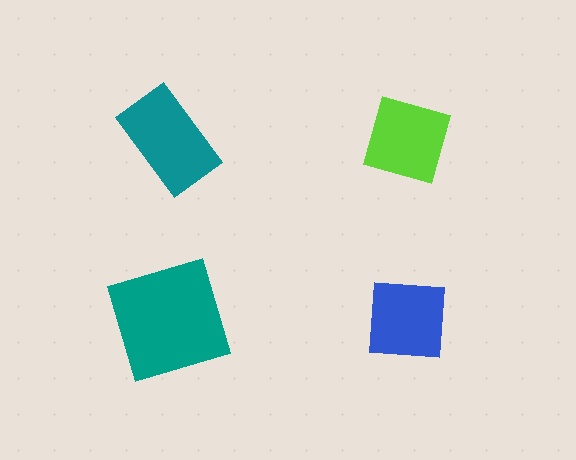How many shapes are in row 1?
2 shapes.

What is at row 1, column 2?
A lime diamond.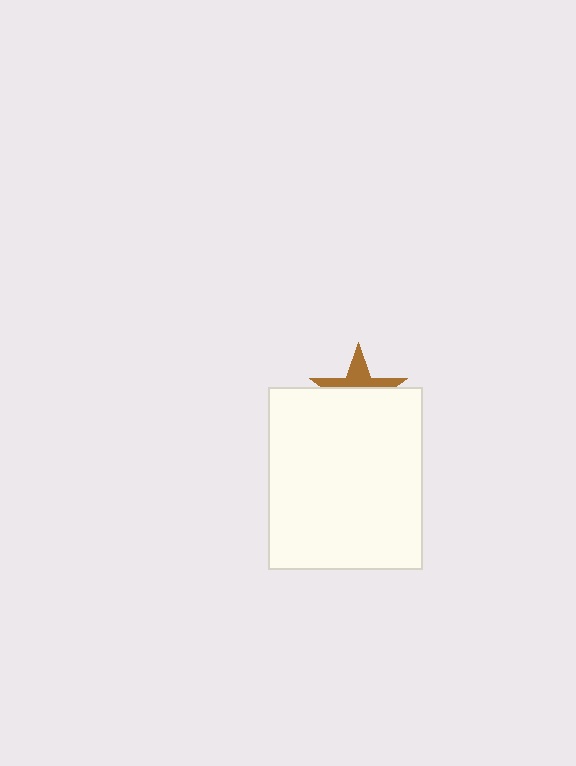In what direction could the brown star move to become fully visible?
The brown star could move up. That would shift it out from behind the white rectangle entirely.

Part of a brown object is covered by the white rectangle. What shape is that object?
It is a star.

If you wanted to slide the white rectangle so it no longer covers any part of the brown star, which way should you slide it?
Slide it down — that is the most direct way to separate the two shapes.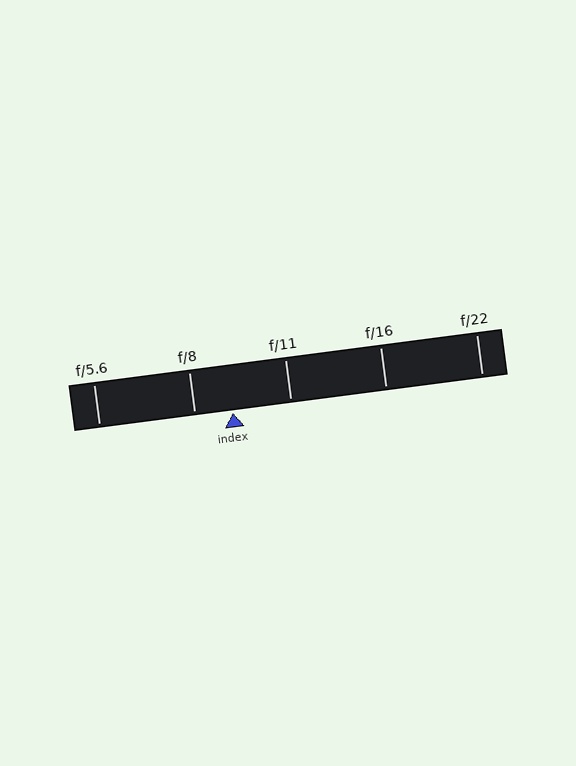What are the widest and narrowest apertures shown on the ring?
The widest aperture shown is f/5.6 and the narrowest is f/22.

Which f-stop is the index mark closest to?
The index mark is closest to f/8.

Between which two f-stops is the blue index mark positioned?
The index mark is between f/8 and f/11.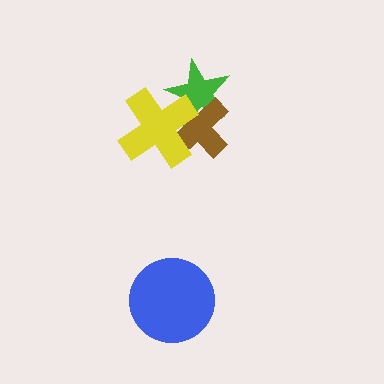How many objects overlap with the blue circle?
0 objects overlap with the blue circle.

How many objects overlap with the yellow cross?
2 objects overlap with the yellow cross.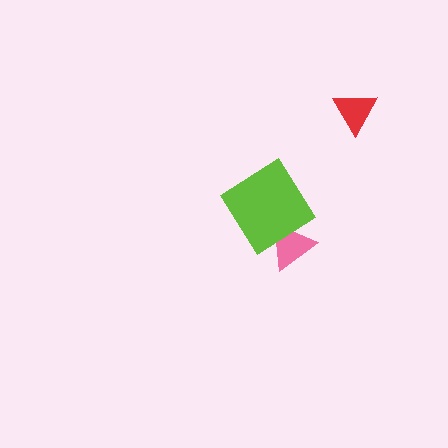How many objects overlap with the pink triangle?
1 object overlaps with the pink triangle.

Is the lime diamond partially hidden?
No, no other shape covers it.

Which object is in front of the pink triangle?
The lime diamond is in front of the pink triangle.